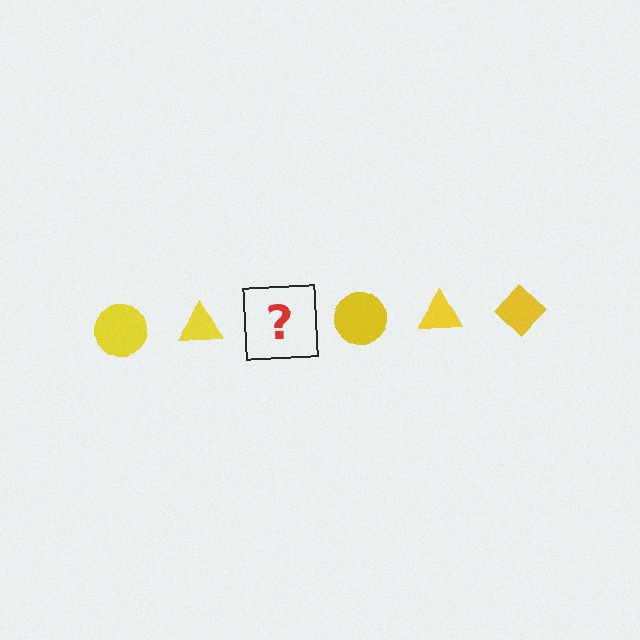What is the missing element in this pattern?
The missing element is a yellow diamond.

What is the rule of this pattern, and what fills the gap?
The rule is that the pattern cycles through circle, triangle, diamond shapes in yellow. The gap should be filled with a yellow diamond.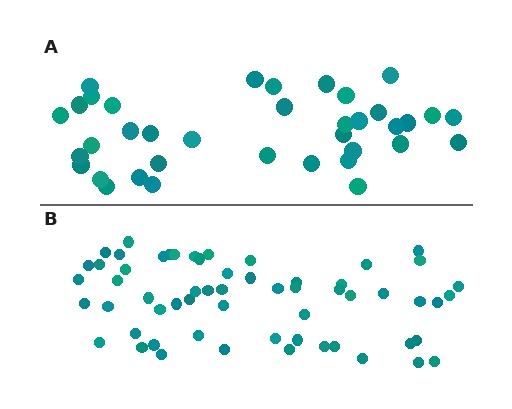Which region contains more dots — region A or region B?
Region B (the bottom region) has more dots.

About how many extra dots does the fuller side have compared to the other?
Region B has approximately 20 more dots than region A.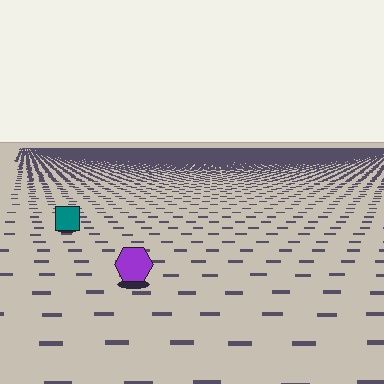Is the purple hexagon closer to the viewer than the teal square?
Yes. The purple hexagon is closer — you can tell from the texture gradient: the ground texture is coarser near it.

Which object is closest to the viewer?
The purple hexagon is closest. The texture marks near it are larger and more spread out.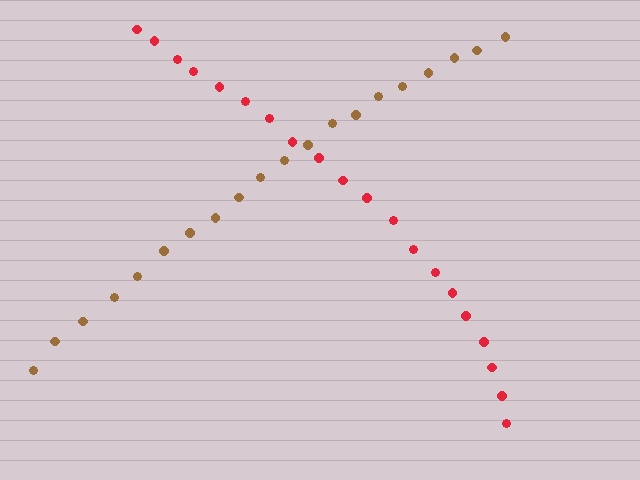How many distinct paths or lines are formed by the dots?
There are 2 distinct paths.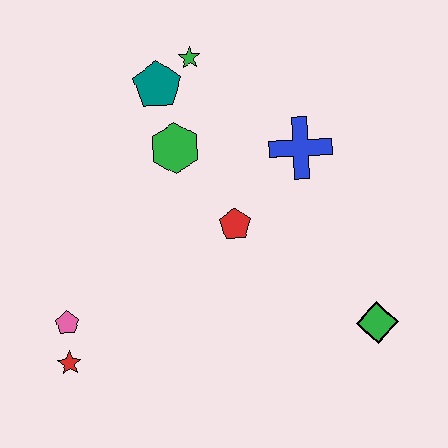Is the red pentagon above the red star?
Yes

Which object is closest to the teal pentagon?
The green star is closest to the teal pentagon.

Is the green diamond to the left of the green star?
No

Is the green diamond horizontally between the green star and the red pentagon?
No